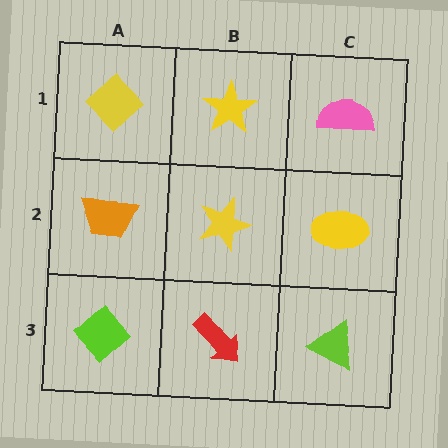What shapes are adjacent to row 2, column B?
A yellow star (row 1, column B), a red arrow (row 3, column B), an orange trapezoid (row 2, column A), a yellow ellipse (row 2, column C).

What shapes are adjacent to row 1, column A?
An orange trapezoid (row 2, column A), a yellow star (row 1, column B).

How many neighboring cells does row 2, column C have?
3.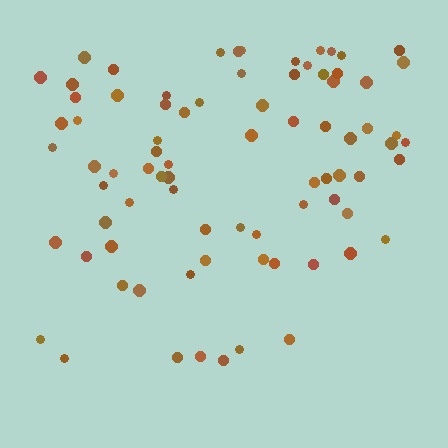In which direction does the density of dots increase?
From bottom to top, with the top side densest.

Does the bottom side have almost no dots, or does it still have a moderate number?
Still a moderate number, just noticeably fewer than the top.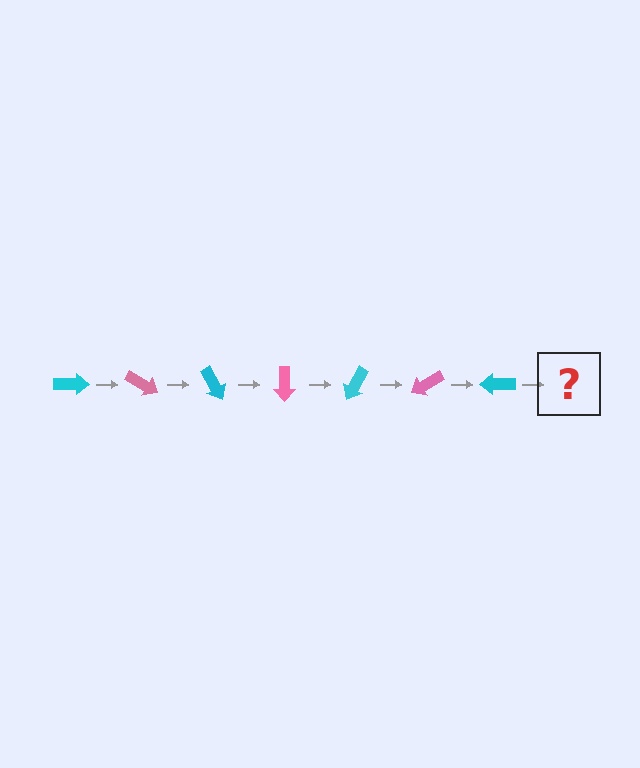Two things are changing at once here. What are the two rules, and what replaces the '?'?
The two rules are that it rotates 30 degrees each step and the color cycles through cyan and pink. The '?' should be a pink arrow, rotated 210 degrees from the start.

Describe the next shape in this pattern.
It should be a pink arrow, rotated 210 degrees from the start.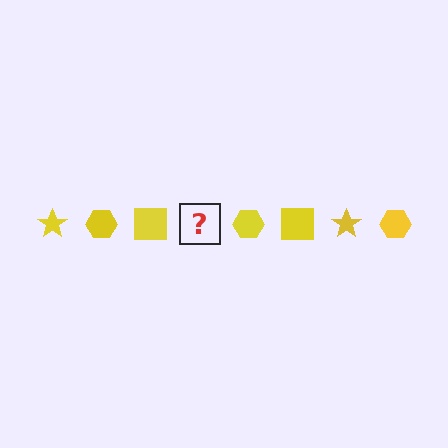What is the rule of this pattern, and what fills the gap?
The rule is that the pattern cycles through star, hexagon, square shapes in yellow. The gap should be filled with a yellow star.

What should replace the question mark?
The question mark should be replaced with a yellow star.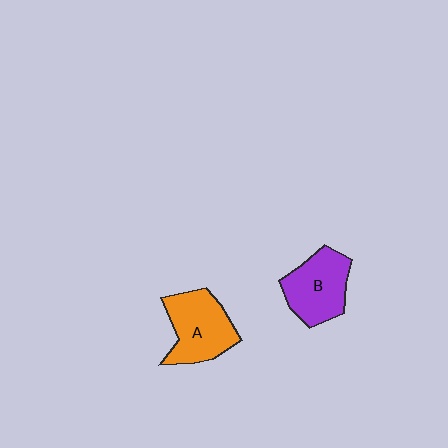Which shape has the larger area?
Shape A (orange).